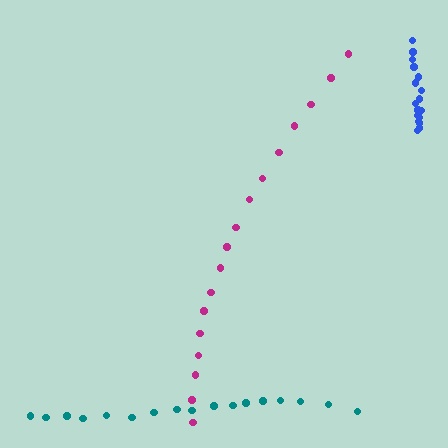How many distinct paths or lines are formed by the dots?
There are 3 distinct paths.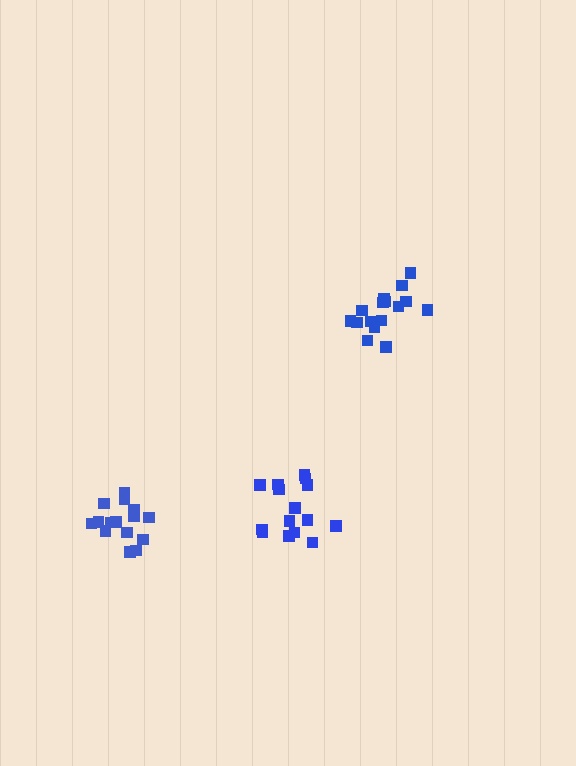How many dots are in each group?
Group 1: 15 dots, Group 2: 16 dots, Group 3: 15 dots (46 total).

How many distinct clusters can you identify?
There are 3 distinct clusters.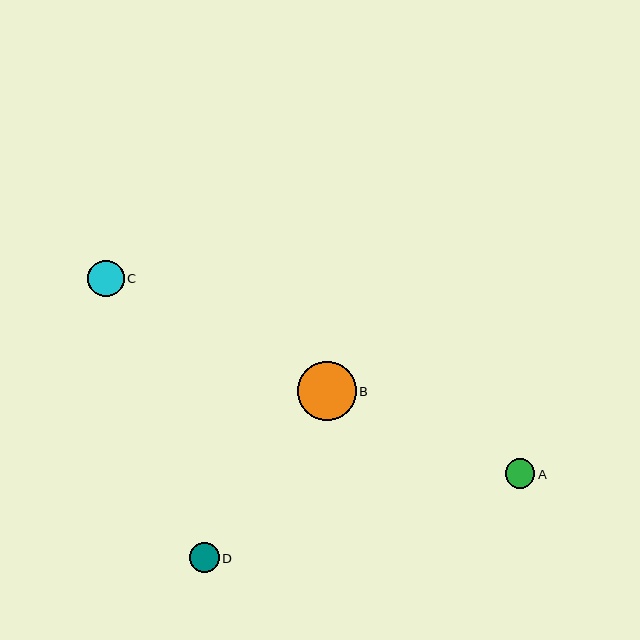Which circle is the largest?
Circle B is the largest with a size of approximately 59 pixels.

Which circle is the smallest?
Circle A is the smallest with a size of approximately 29 pixels.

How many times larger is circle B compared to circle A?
Circle B is approximately 2.0 times the size of circle A.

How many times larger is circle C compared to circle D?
Circle C is approximately 1.2 times the size of circle D.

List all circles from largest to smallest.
From largest to smallest: B, C, D, A.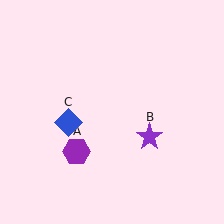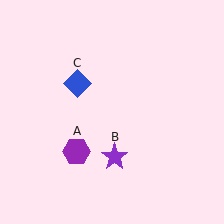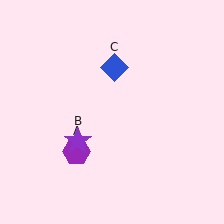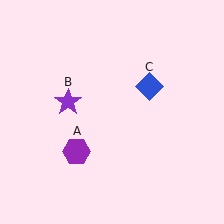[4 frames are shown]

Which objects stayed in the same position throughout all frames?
Purple hexagon (object A) remained stationary.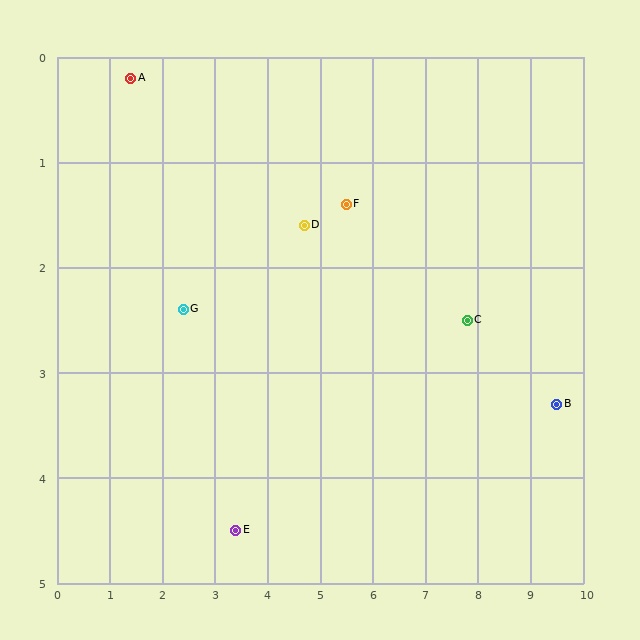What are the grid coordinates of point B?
Point B is at approximately (9.5, 3.3).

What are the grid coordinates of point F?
Point F is at approximately (5.5, 1.4).